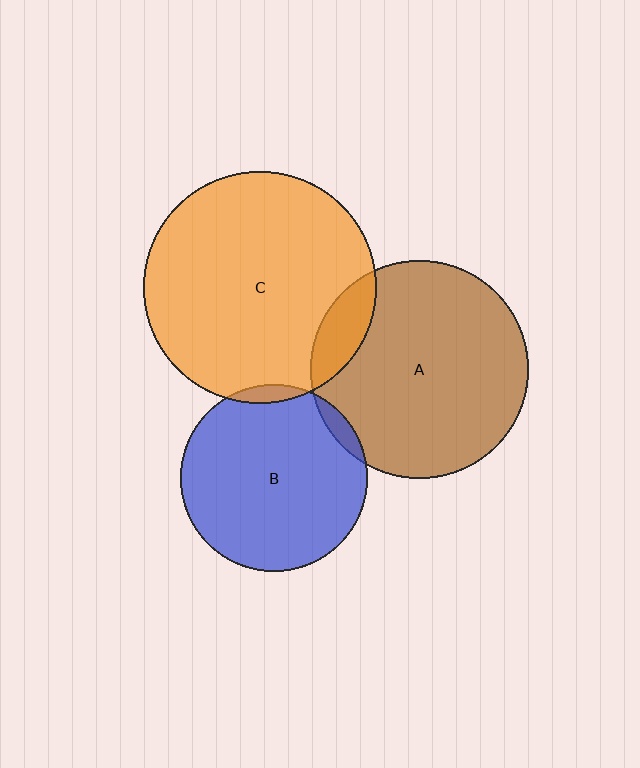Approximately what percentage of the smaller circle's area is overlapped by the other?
Approximately 5%.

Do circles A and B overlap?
Yes.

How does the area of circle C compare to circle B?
Approximately 1.5 times.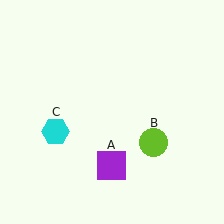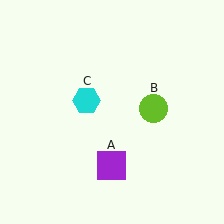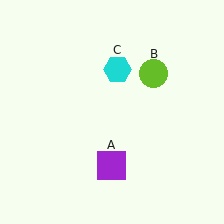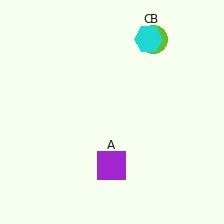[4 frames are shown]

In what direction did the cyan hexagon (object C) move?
The cyan hexagon (object C) moved up and to the right.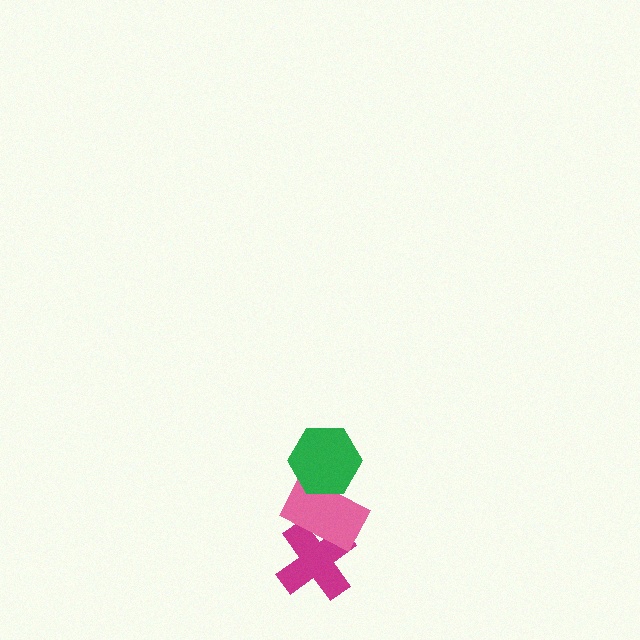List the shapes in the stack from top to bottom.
From top to bottom: the green hexagon, the pink rectangle, the magenta cross.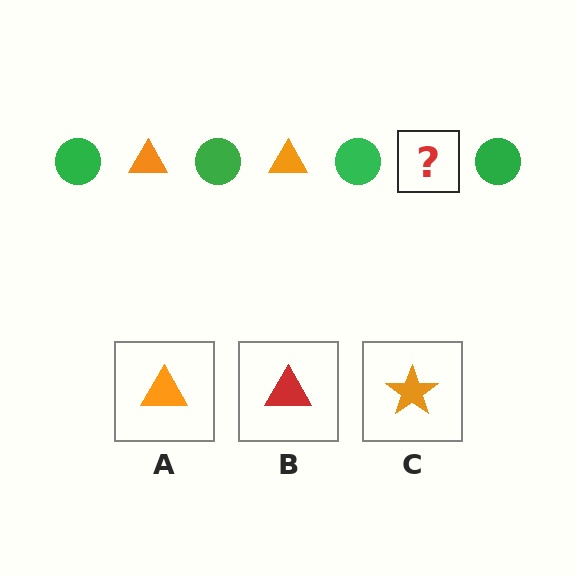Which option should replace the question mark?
Option A.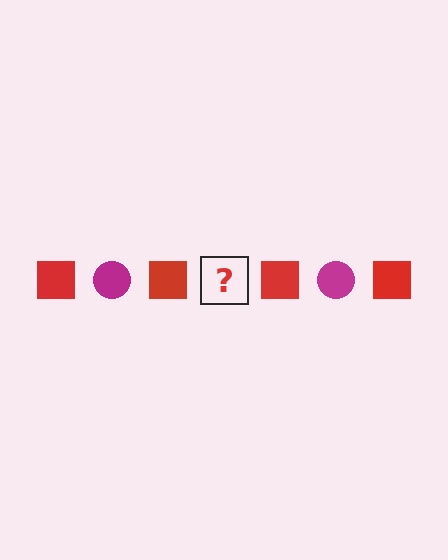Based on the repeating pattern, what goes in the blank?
The blank should be a magenta circle.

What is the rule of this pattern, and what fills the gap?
The rule is that the pattern alternates between red square and magenta circle. The gap should be filled with a magenta circle.